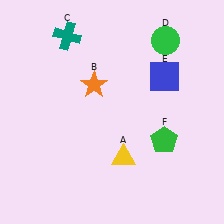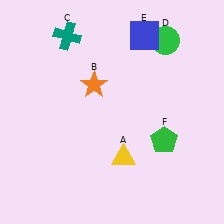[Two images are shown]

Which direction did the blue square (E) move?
The blue square (E) moved up.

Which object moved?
The blue square (E) moved up.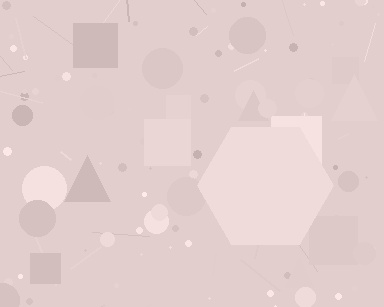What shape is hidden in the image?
A hexagon is hidden in the image.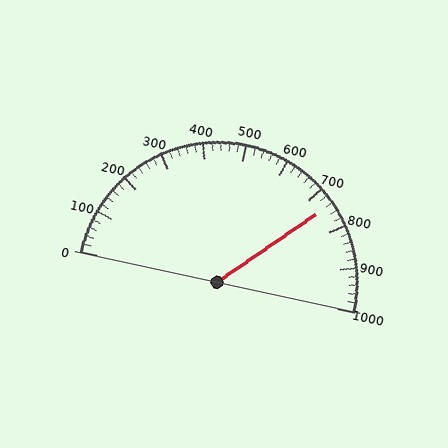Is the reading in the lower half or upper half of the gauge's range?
The reading is in the upper half of the range (0 to 1000).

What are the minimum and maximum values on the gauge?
The gauge ranges from 0 to 1000.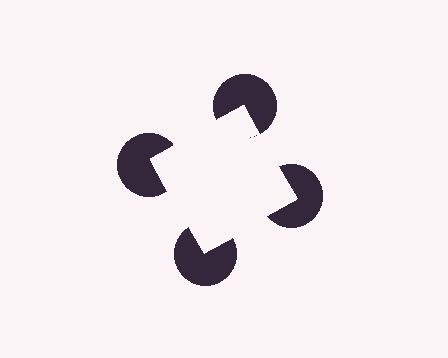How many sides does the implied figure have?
4 sides.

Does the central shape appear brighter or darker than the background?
It typically appears slightly brighter than the background, even though no actual brightness change is drawn.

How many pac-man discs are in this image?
There are 4 — one at each vertex of the illusory square.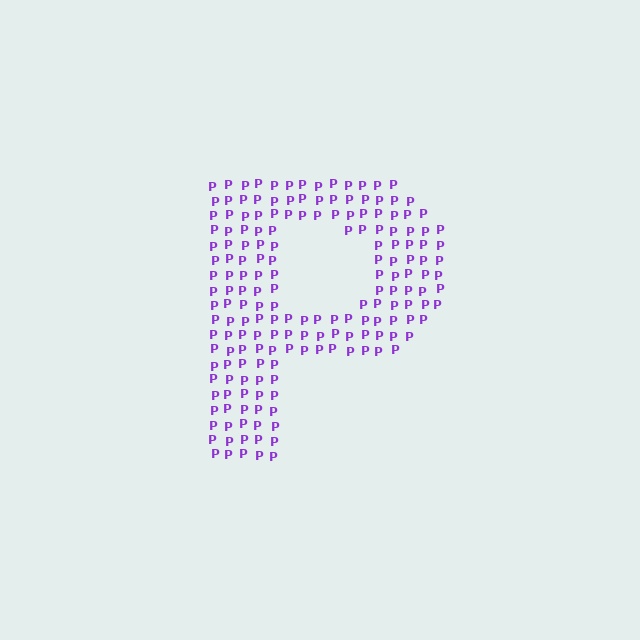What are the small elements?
The small elements are letter P's.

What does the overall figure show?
The overall figure shows the letter P.